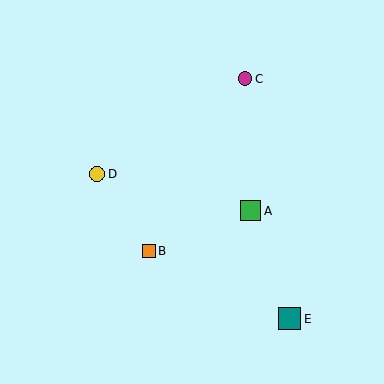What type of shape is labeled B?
Shape B is an orange square.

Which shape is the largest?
The teal square (labeled E) is the largest.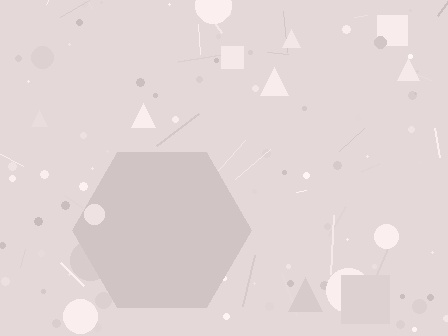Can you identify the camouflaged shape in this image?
The camouflaged shape is a hexagon.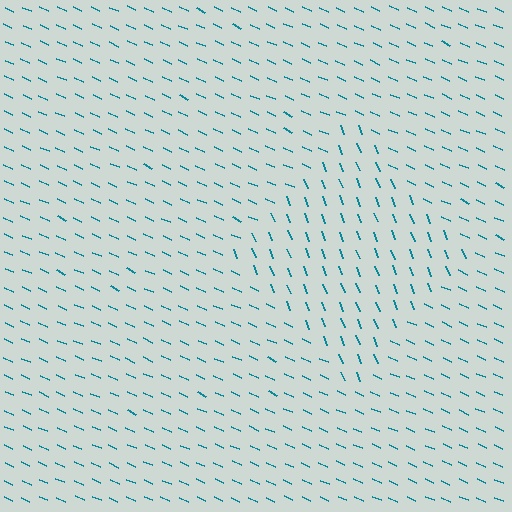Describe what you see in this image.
The image is filled with small teal line segments. A diamond region in the image has lines oriented differently from the surrounding lines, creating a visible texture boundary.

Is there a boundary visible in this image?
Yes, there is a texture boundary formed by a change in line orientation.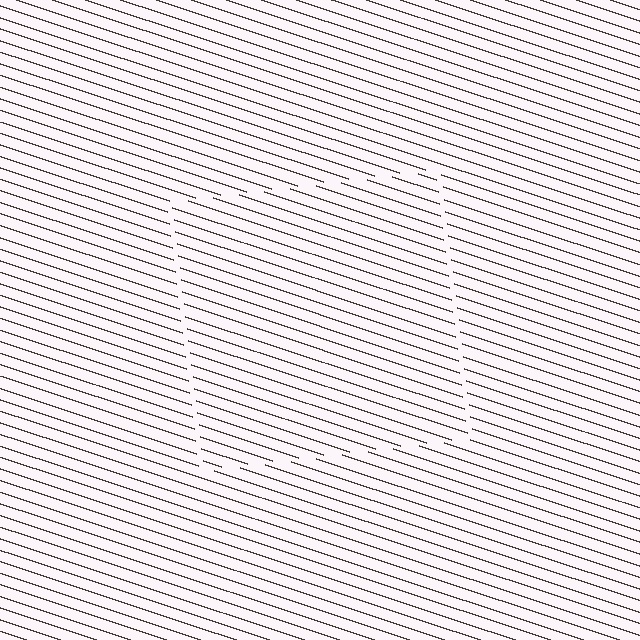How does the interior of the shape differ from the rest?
The interior of the shape contains the same grating, shifted by half a period — the contour is defined by the phase discontinuity where line-ends from the inner and outer gratings abut.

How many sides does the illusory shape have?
4 sides — the line-ends trace a square.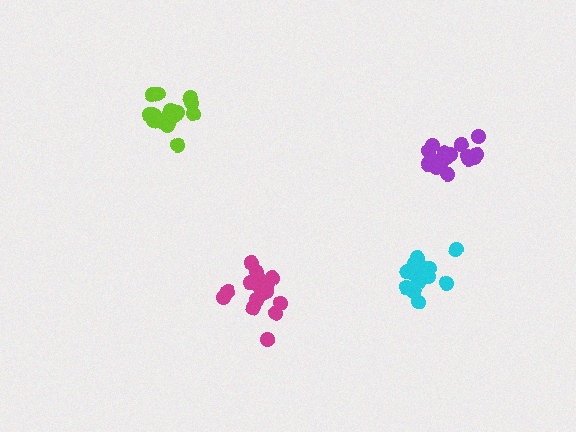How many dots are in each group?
Group 1: 16 dots, Group 2: 15 dots, Group 3: 18 dots, Group 4: 18 dots (67 total).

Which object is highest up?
The lime cluster is topmost.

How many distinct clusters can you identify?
There are 4 distinct clusters.